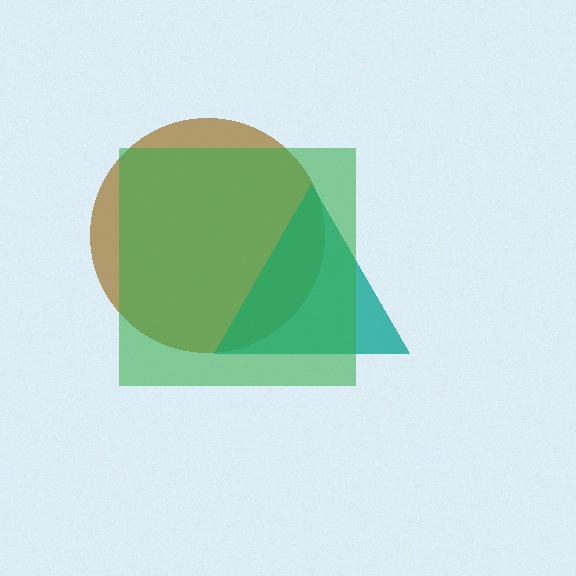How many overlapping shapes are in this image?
There are 3 overlapping shapes in the image.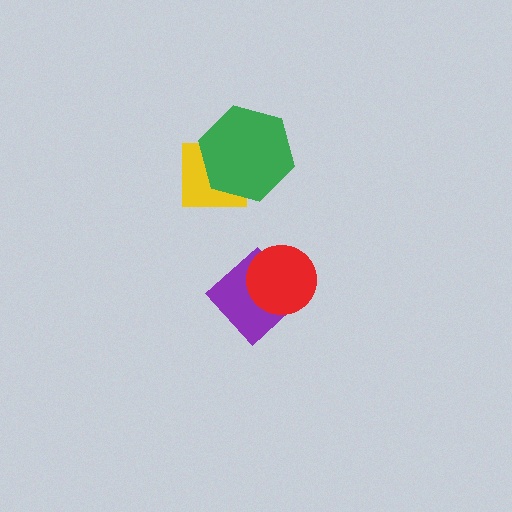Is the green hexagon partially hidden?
No, no other shape covers it.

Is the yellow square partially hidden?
Yes, it is partially covered by another shape.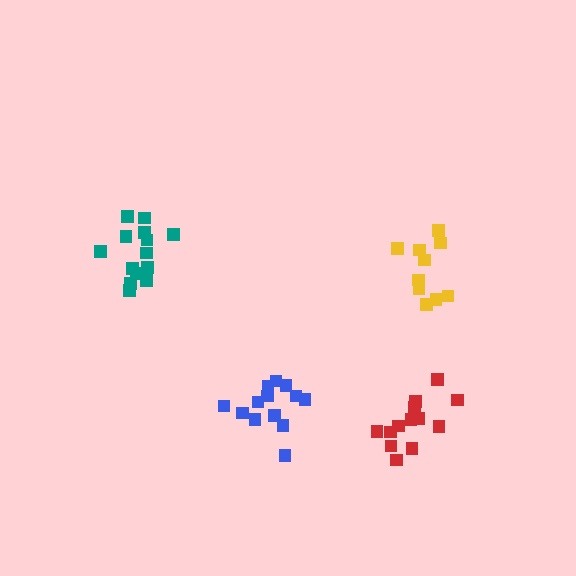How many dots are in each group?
Group 1: 10 dots, Group 2: 13 dots, Group 3: 14 dots, Group 4: 14 dots (51 total).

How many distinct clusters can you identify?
There are 4 distinct clusters.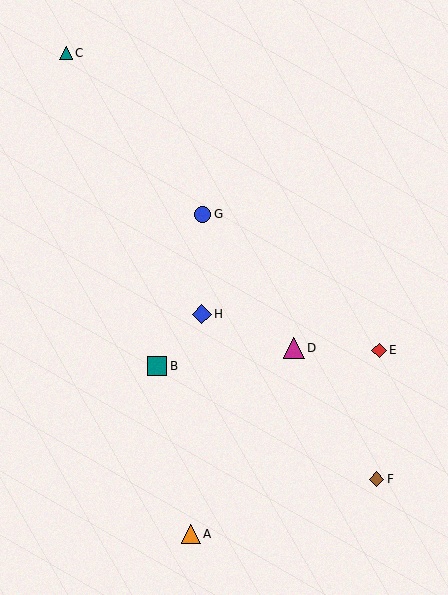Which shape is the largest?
The magenta triangle (labeled D) is the largest.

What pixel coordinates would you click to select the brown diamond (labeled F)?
Click at (377, 479) to select the brown diamond F.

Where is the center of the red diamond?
The center of the red diamond is at (379, 350).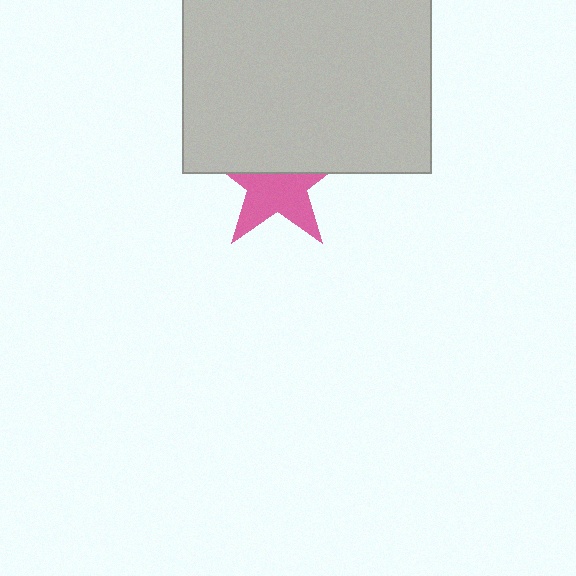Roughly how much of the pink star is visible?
About half of it is visible (roughly 55%).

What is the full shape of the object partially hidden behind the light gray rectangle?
The partially hidden object is a pink star.